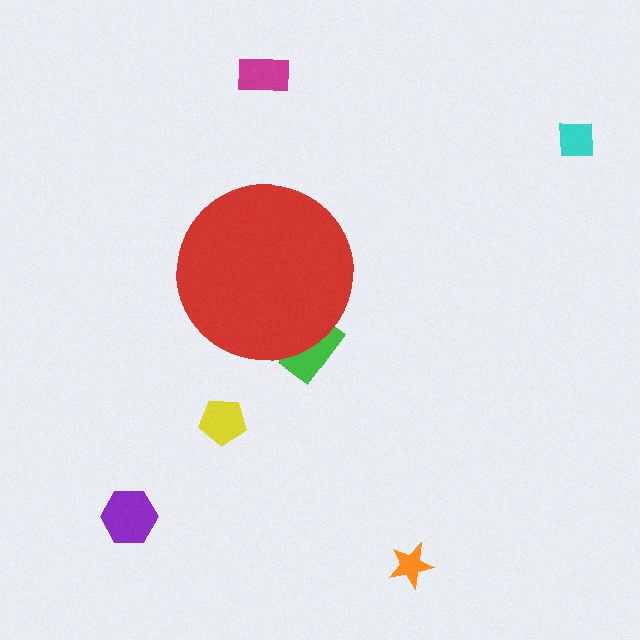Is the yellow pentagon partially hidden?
No, the yellow pentagon is fully visible.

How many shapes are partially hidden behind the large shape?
1 shape is partially hidden.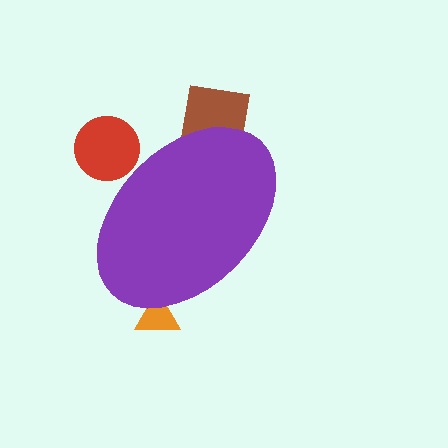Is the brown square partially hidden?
Yes, the brown square is partially hidden behind the purple ellipse.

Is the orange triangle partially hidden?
Yes, the orange triangle is partially hidden behind the purple ellipse.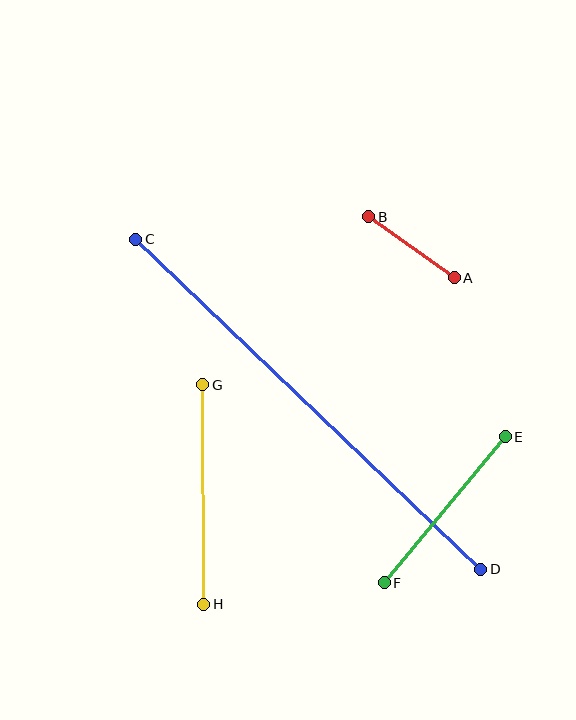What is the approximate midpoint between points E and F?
The midpoint is at approximately (445, 510) pixels.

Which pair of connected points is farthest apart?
Points C and D are farthest apart.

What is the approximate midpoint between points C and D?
The midpoint is at approximately (308, 404) pixels.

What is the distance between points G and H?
The distance is approximately 219 pixels.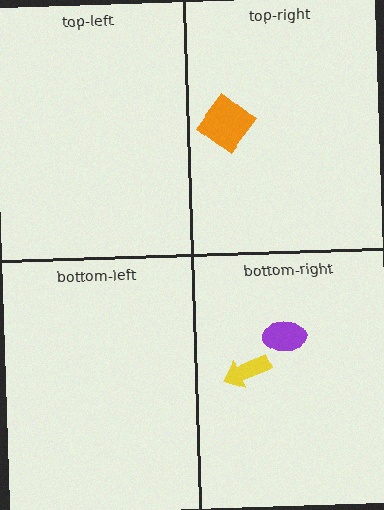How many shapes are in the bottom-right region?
2.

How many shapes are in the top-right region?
1.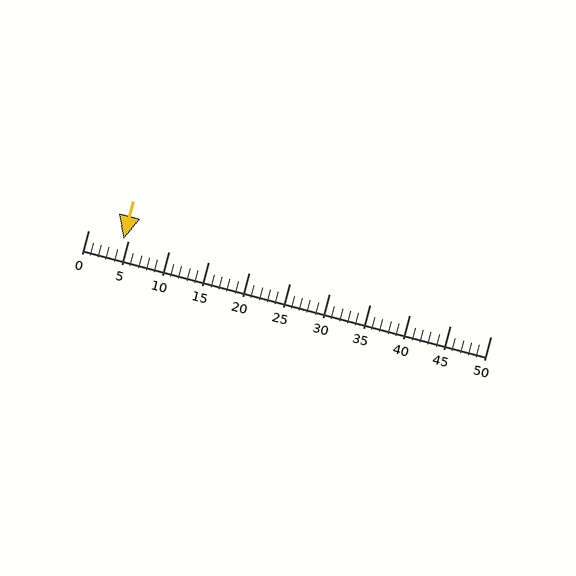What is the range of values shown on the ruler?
The ruler shows values from 0 to 50.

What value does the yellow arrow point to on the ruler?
The yellow arrow points to approximately 4.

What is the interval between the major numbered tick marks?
The major tick marks are spaced 5 units apart.